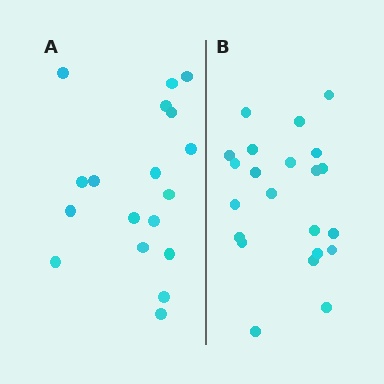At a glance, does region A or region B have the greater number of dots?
Region B (the right region) has more dots.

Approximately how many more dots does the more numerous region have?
Region B has about 4 more dots than region A.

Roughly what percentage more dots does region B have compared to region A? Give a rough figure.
About 20% more.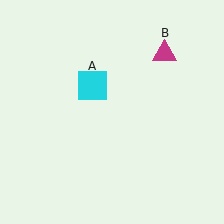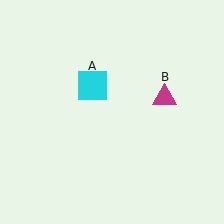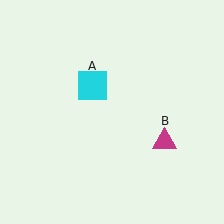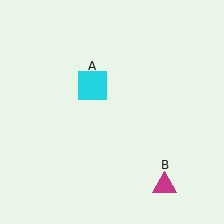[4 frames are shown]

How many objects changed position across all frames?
1 object changed position: magenta triangle (object B).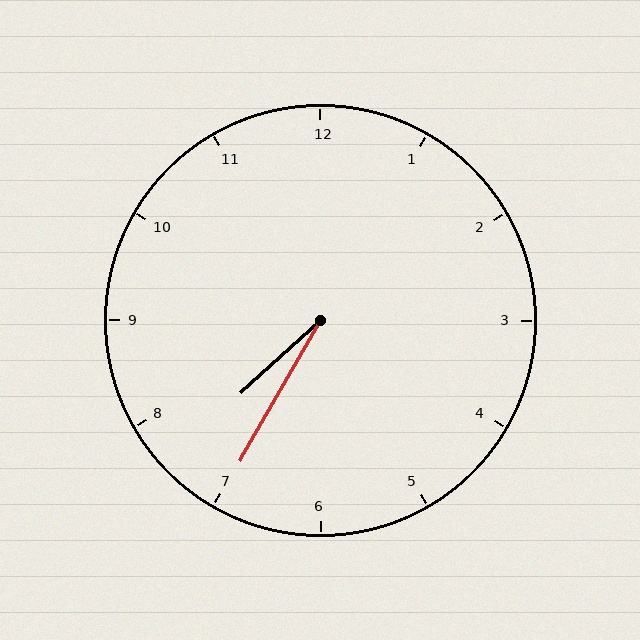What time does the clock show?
7:35.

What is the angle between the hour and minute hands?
Approximately 18 degrees.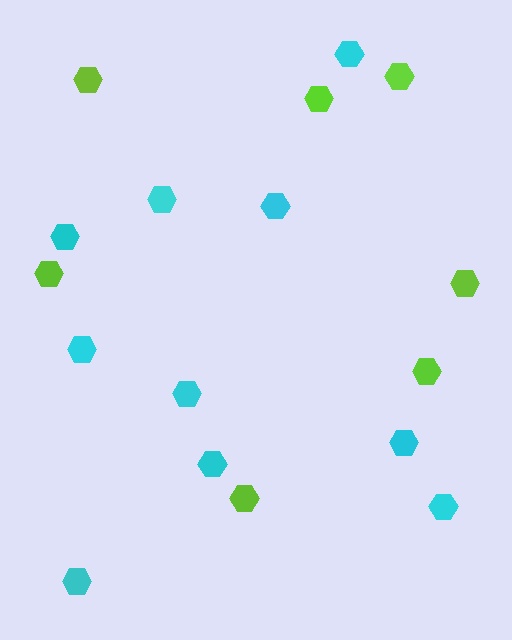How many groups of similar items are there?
There are 2 groups: one group of cyan hexagons (10) and one group of lime hexagons (7).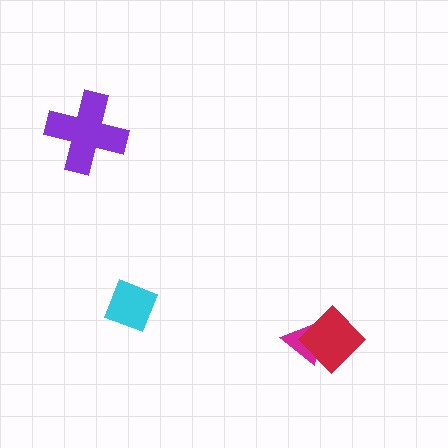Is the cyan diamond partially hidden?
No, no other shape covers it.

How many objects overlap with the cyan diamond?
0 objects overlap with the cyan diamond.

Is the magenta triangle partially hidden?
Yes, it is partially covered by another shape.